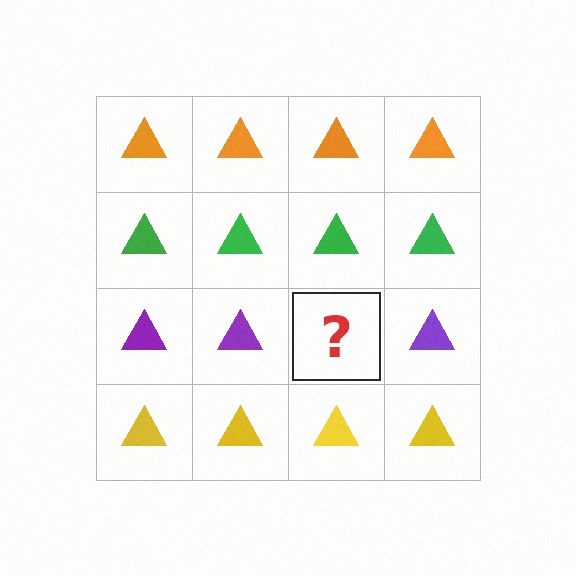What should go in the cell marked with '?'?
The missing cell should contain a purple triangle.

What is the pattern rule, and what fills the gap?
The rule is that each row has a consistent color. The gap should be filled with a purple triangle.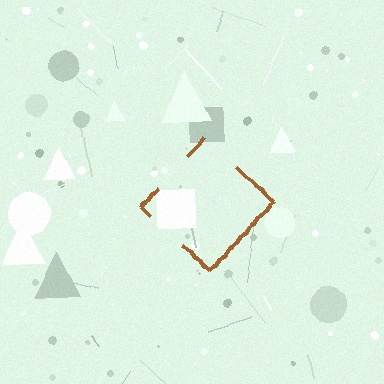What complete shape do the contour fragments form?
The contour fragments form a diamond.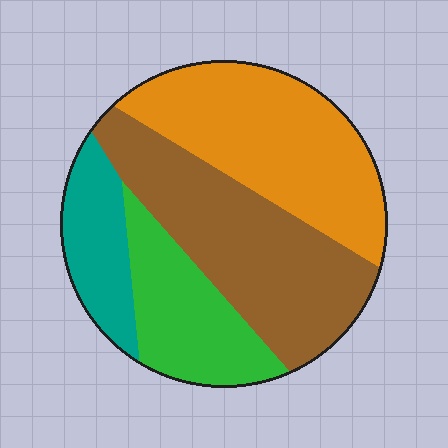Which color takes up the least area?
Teal, at roughly 15%.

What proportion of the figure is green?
Green takes up between a sixth and a third of the figure.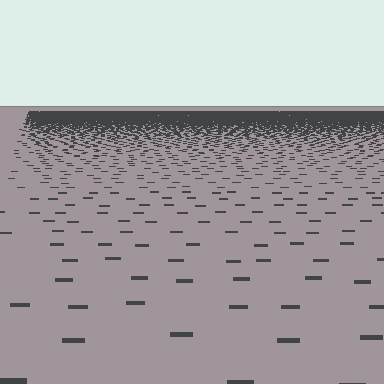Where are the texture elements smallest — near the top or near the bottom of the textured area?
Near the top.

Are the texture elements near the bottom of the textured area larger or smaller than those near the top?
Larger. Near the bottom, elements are closer to the viewer and appear at a bigger on-screen size.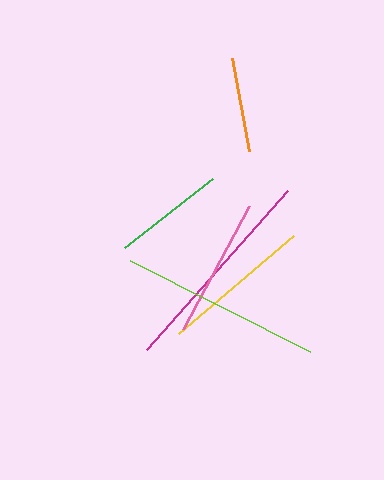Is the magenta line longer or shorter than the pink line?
The magenta line is longer than the pink line.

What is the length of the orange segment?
The orange segment is approximately 94 pixels long.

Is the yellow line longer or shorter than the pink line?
The yellow line is longer than the pink line.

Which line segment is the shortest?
The orange line is the shortest at approximately 94 pixels.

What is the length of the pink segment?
The pink segment is approximately 140 pixels long.